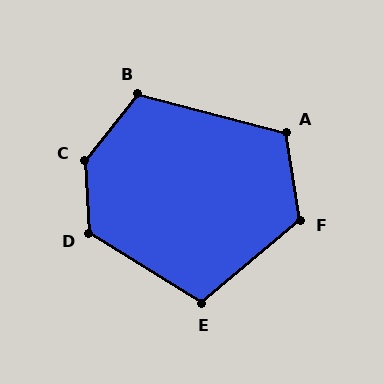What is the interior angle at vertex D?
Approximately 124 degrees (obtuse).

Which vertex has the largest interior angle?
C, at approximately 139 degrees.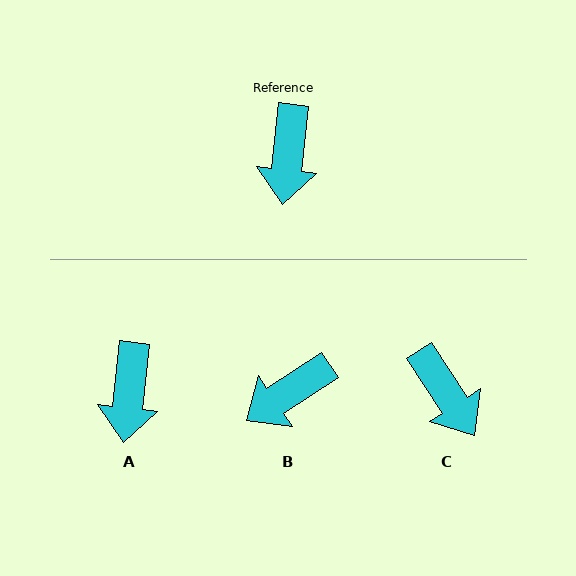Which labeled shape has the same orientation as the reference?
A.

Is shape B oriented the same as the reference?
No, it is off by about 50 degrees.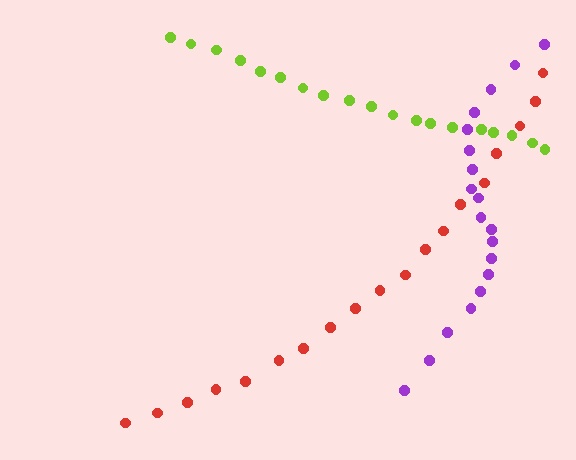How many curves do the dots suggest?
There are 3 distinct paths.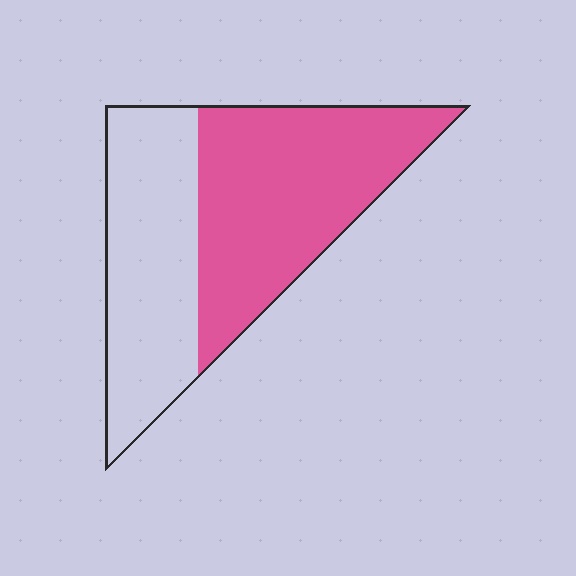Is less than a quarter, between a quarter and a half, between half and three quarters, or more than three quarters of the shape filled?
Between half and three quarters.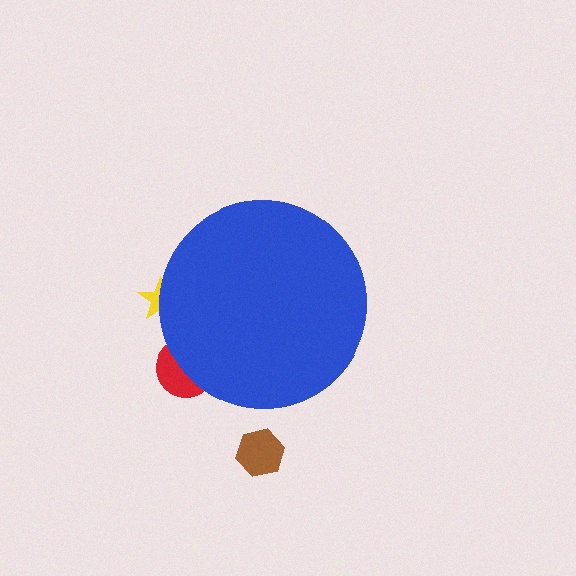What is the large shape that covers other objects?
A blue circle.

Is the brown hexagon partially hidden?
No, the brown hexagon is fully visible.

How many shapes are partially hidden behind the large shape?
2 shapes are partially hidden.